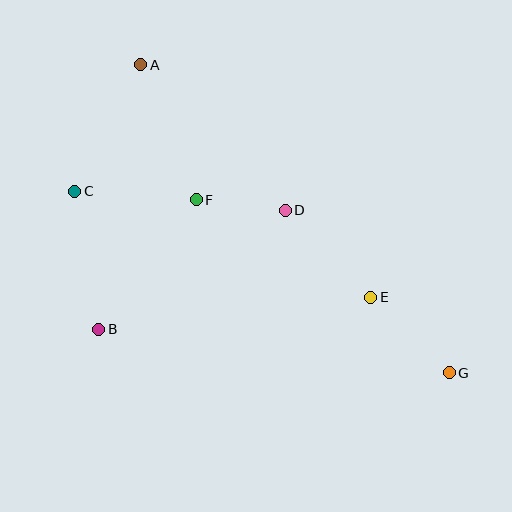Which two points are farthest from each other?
Points A and G are farthest from each other.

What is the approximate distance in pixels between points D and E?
The distance between D and E is approximately 122 pixels.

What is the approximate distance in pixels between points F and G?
The distance between F and G is approximately 307 pixels.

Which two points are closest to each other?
Points D and F are closest to each other.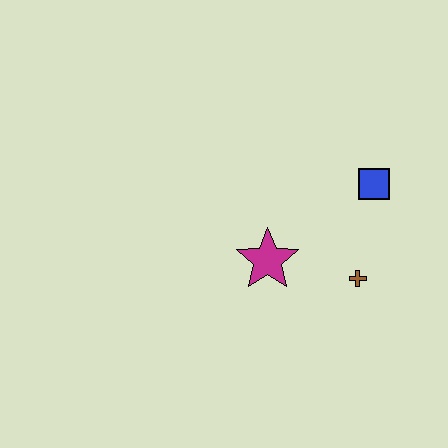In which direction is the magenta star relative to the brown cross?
The magenta star is to the left of the brown cross.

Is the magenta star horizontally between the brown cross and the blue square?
No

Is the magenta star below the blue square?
Yes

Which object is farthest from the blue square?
The magenta star is farthest from the blue square.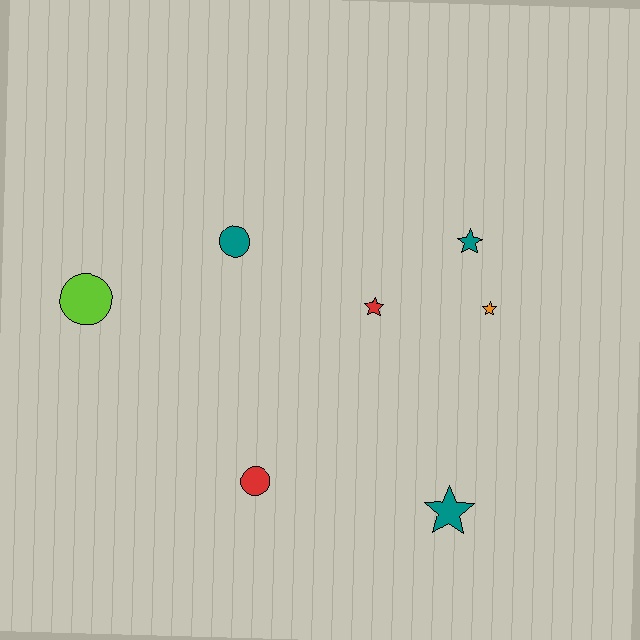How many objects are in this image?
There are 7 objects.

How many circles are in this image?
There are 3 circles.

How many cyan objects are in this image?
There are no cyan objects.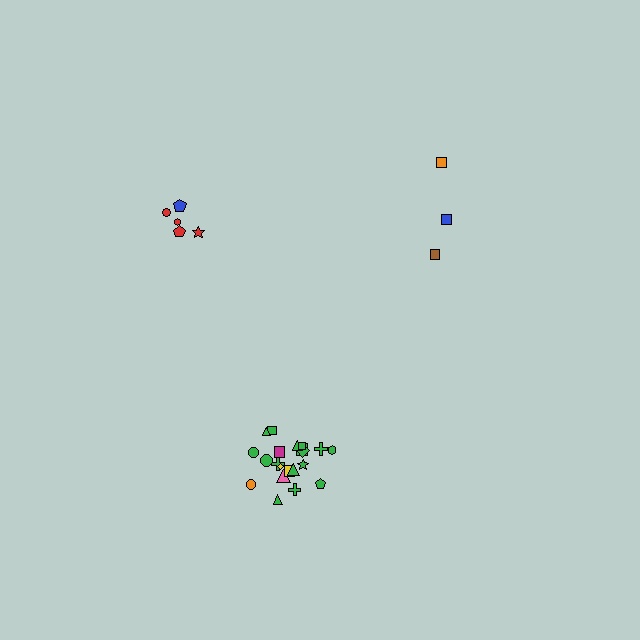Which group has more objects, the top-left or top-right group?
The top-left group.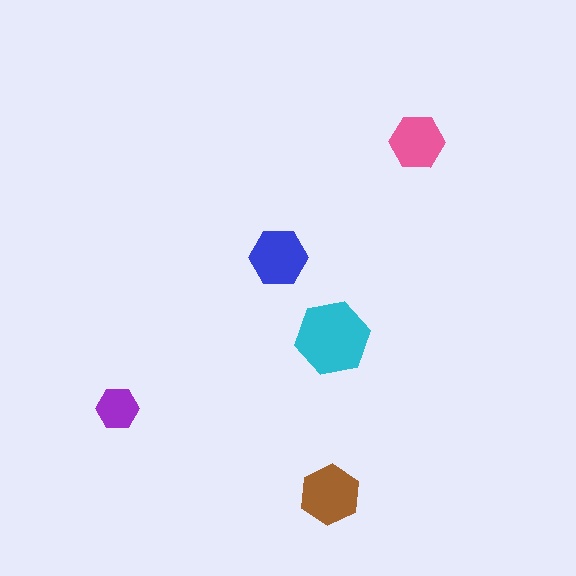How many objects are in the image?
There are 5 objects in the image.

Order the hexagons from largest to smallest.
the cyan one, the brown one, the blue one, the pink one, the purple one.